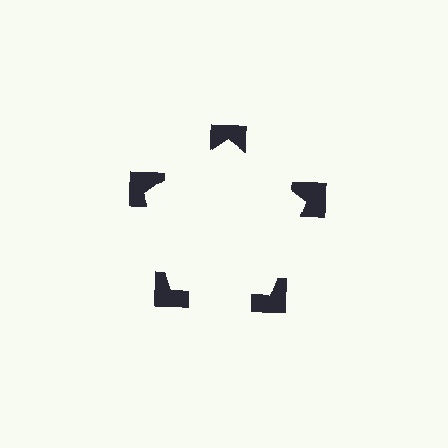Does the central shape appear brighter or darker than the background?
It typically appears slightly brighter than the background, even though no actual brightness change is drawn.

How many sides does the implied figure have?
5 sides.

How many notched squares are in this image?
There are 5 — one at each vertex of the illusory pentagon.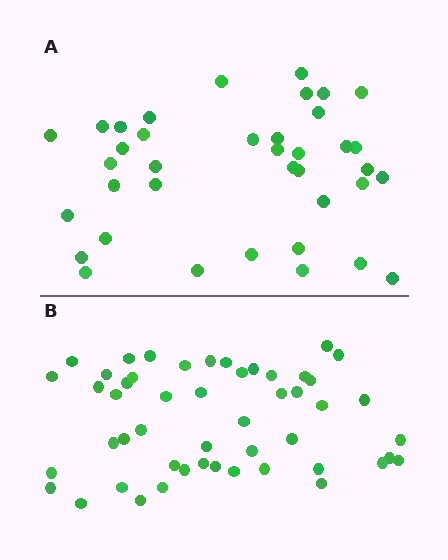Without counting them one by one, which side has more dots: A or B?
Region B (the bottom region) has more dots.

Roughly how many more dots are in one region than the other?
Region B has roughly 12 or so more dots than region A.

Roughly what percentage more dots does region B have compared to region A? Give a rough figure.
About 30% more.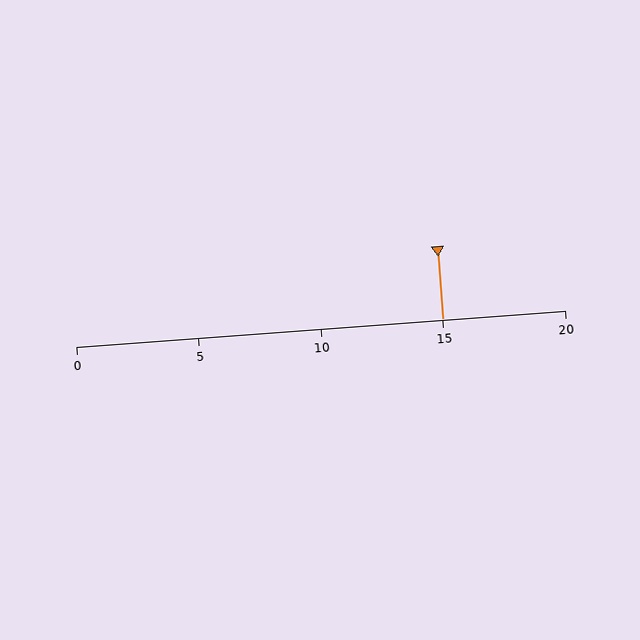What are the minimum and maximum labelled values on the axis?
The axis runs from 0 to 20.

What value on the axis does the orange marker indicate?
The marker indicates approximately 15.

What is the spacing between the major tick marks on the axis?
The major ticks are spaced 5 apart.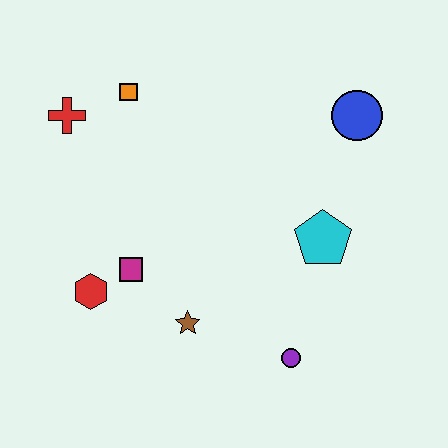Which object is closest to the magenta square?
The red hexagon is closest to the magenta square.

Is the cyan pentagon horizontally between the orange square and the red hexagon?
No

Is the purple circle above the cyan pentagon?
No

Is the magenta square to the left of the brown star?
Yes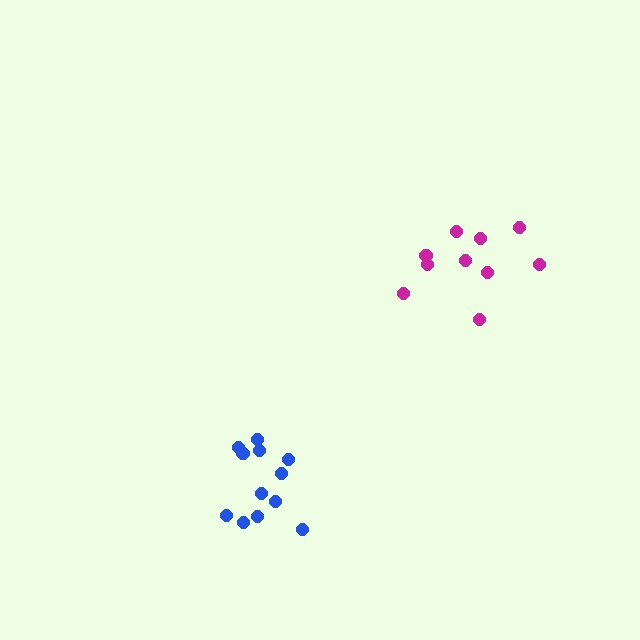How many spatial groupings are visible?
There are 2 spatial groupings.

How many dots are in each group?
Group 1: 12 dots, Group 2: 10 dots (22 total).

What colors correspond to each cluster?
The clusters are colored: blue, magenta.